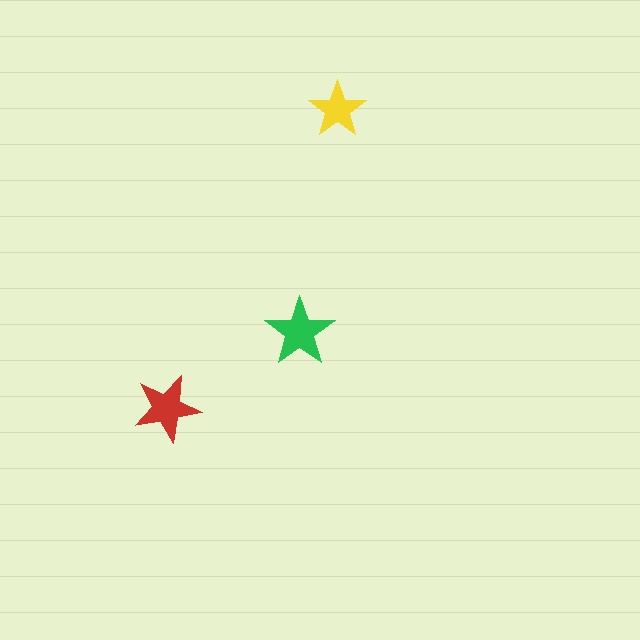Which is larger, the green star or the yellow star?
The green one.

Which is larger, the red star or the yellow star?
The red one.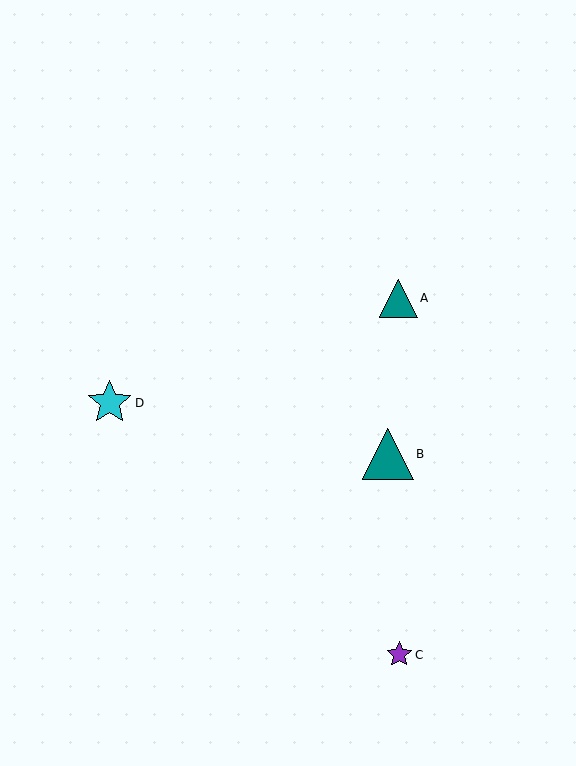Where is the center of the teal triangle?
The center of the teal triangle is at (388, 454).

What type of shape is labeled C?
Shape C is a purple star.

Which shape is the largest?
The teal triangle (labeled B) is the largest.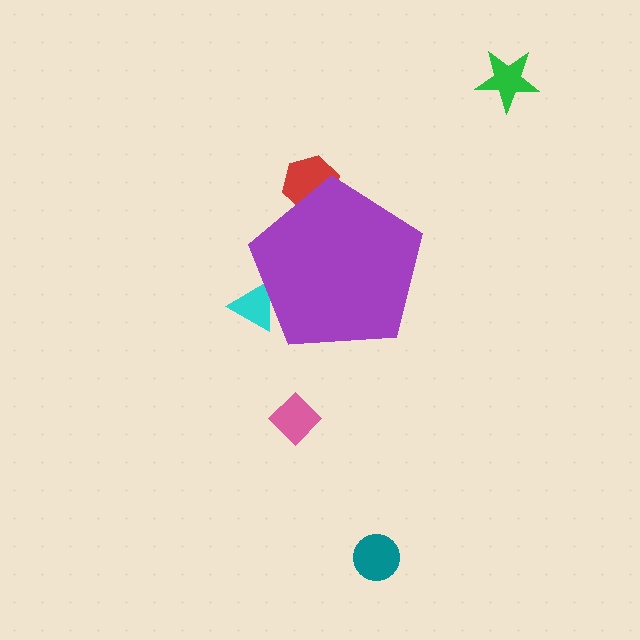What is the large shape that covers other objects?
A purple pentagon.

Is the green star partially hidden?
No, the green star is fully visible.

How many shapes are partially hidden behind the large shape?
2 shapes are partially hidden.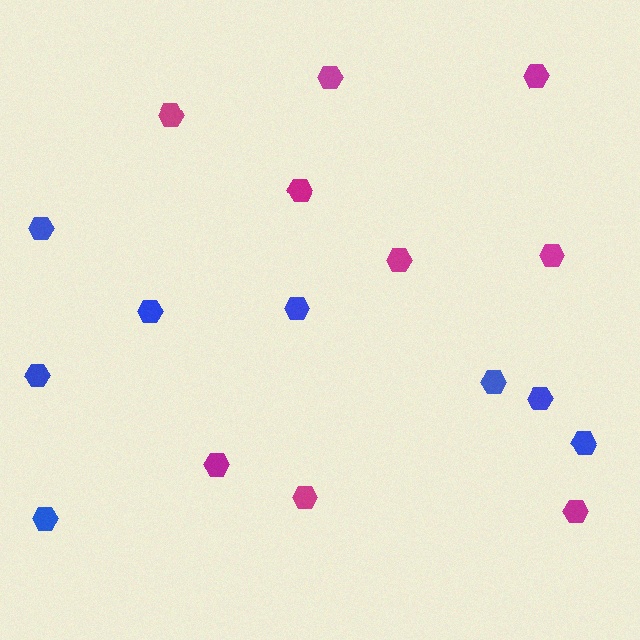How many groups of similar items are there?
There are 2 groups: one group of blue hexagons (8) and one group of magenta hexagons (9).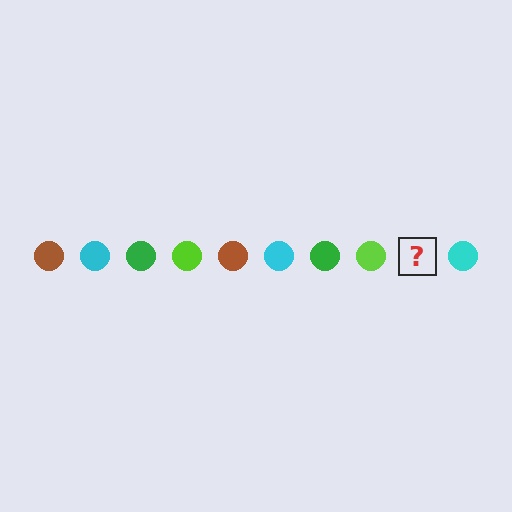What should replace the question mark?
The question mark should be replaced with a brown circle.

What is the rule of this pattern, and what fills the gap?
The rule is that the pattern cycles through brown, cyan, green, lime circles. The gap should be filled with a brown circle.